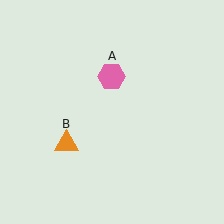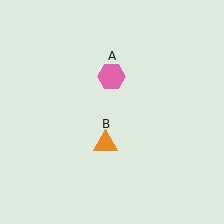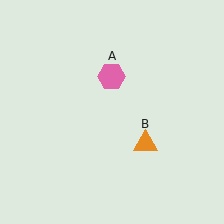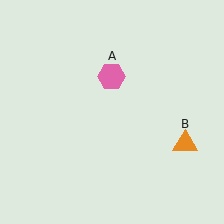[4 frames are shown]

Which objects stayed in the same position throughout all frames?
Pink hexagon (object A) remained stationary.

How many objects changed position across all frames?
1 object changed position: orange triangle (object B).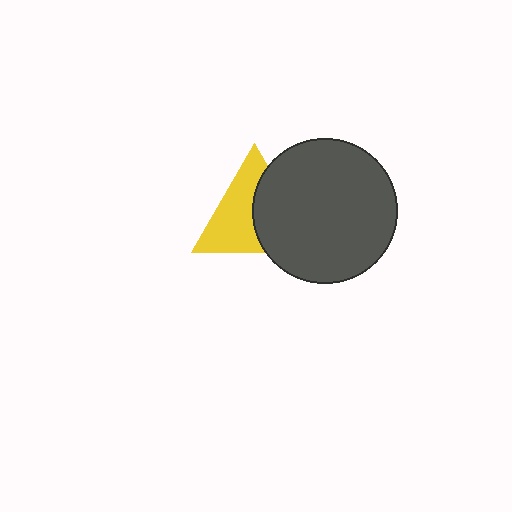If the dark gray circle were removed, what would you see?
You would see the complete yellow triangle.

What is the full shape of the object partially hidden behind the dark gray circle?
The partially hidden object is a yellow triangle.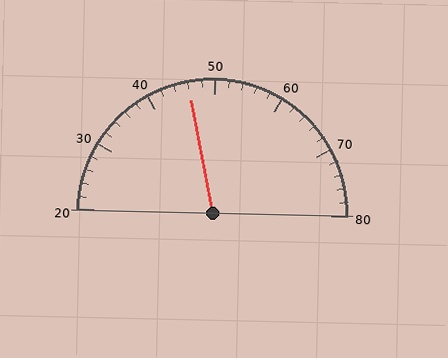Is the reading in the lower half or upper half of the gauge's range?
The reading is in the lower half of the range (20 to 80).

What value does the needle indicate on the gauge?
The needle indicates approximately 46.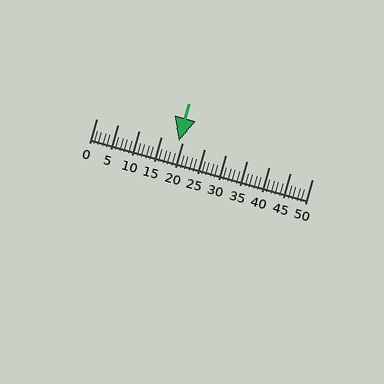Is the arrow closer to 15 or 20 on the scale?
The arrow is closer to 20.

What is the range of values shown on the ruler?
The ruler shows values from 0 to 50.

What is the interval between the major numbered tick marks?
The major tick marks are spaced 5 units apart.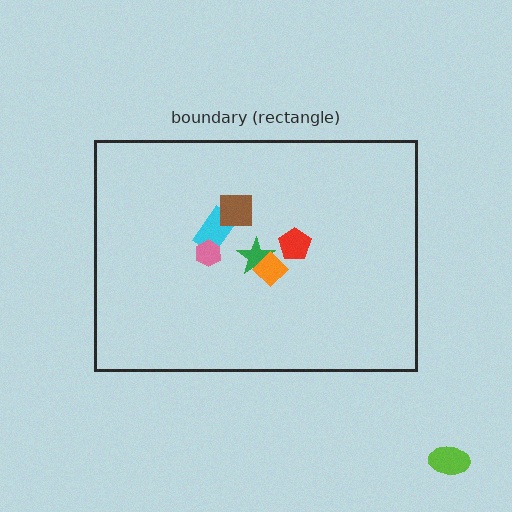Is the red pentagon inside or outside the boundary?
Inside.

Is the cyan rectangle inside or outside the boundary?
Inside.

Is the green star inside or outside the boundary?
Inside.